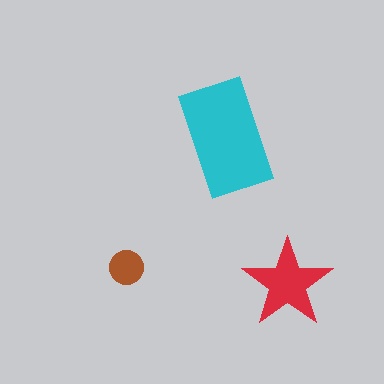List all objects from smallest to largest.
The brown circle, the red star, the cyan rectangle.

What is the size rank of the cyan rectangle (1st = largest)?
1st.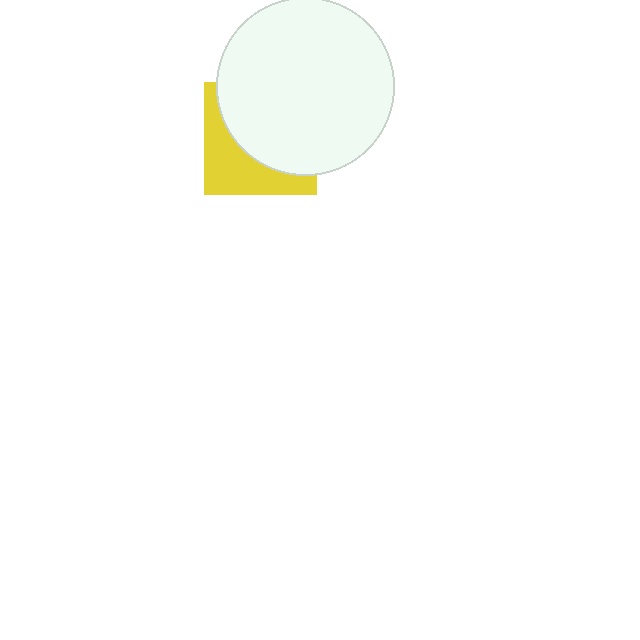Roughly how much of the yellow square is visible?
A small part of it is visible (roughly 40%).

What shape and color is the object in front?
The object in front is a white circle.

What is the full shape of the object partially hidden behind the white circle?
The partially hidden object is a yellow square.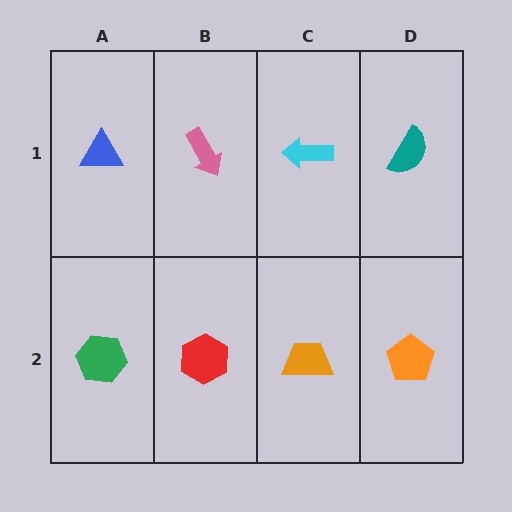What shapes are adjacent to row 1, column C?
An orange trapezoid (row 2, column C), a pink arrow (row 1, column B), a teal semicircle (row 1, column D).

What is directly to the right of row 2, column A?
A red hexagon.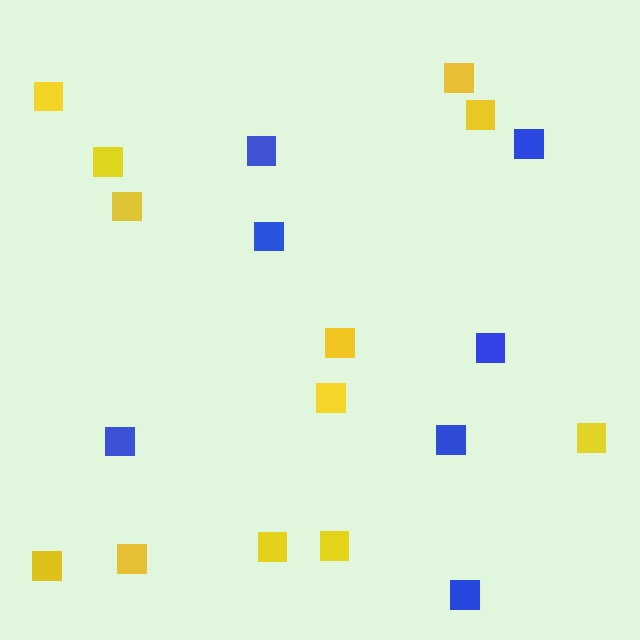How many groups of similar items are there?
There are 2 groups: one group of blue squares (7) and one group of yellow squares (12).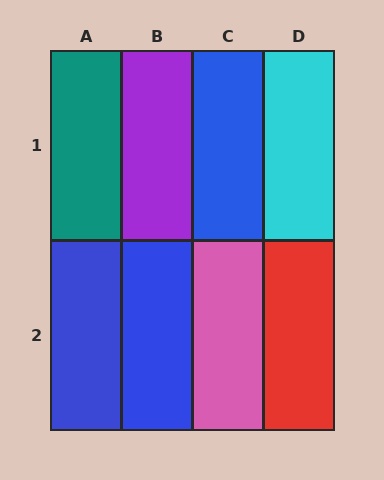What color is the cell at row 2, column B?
Blue.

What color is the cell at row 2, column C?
Pink.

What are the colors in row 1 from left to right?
Teal, purple, blue, cyan.